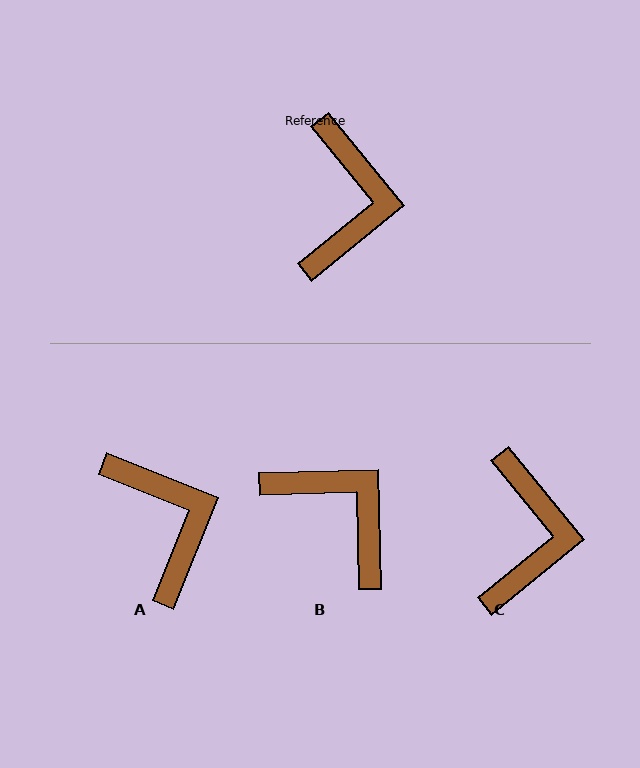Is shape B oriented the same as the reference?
No, it is off by about 52 degrees.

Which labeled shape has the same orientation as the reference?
C.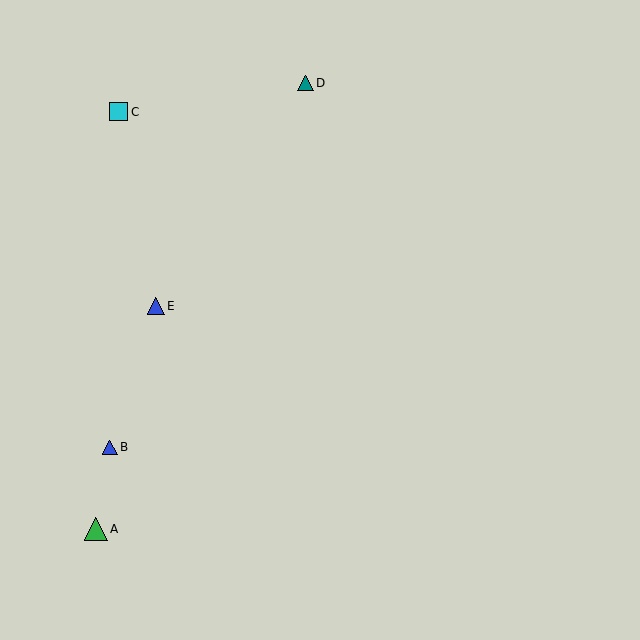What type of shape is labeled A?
Shape A is a green triangle.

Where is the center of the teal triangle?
The center of the teal triangle is at (305, 83).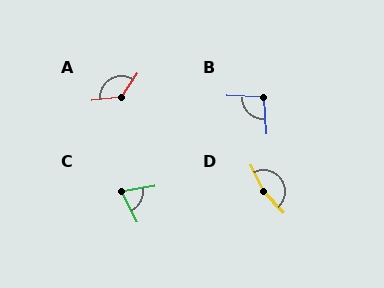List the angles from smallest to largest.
C (71°), B (96°), A (131°), D (163°).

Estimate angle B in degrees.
Approximately 96 degrees.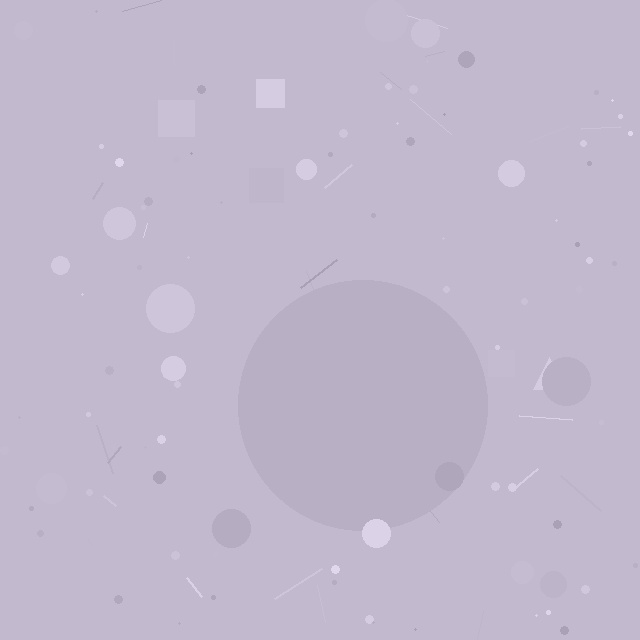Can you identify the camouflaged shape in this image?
The camouflaged shape is a circle.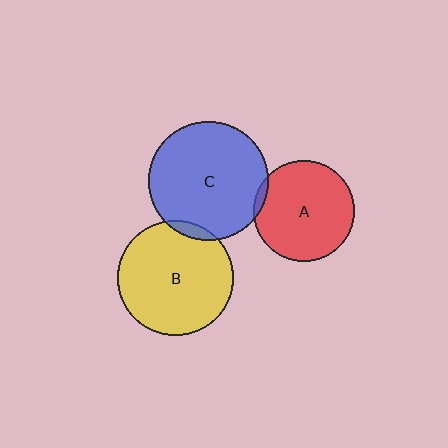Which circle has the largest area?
Circle C (blue).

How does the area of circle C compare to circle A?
Approximately 1.4 times.